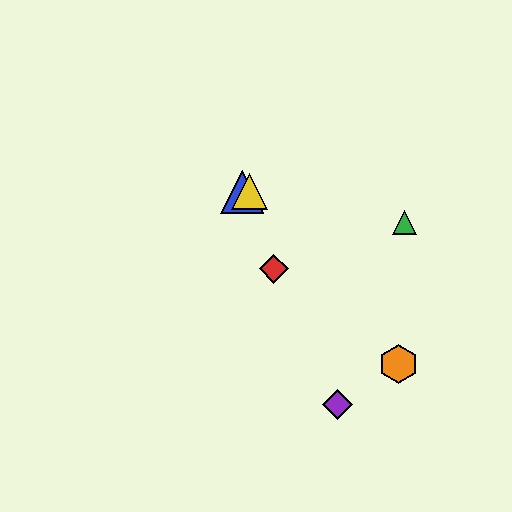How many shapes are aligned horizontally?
2 shapes (the blue triangle, the yellow triangle) are aligned horizontally.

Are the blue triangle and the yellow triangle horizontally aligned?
Yes, both are at y≈192.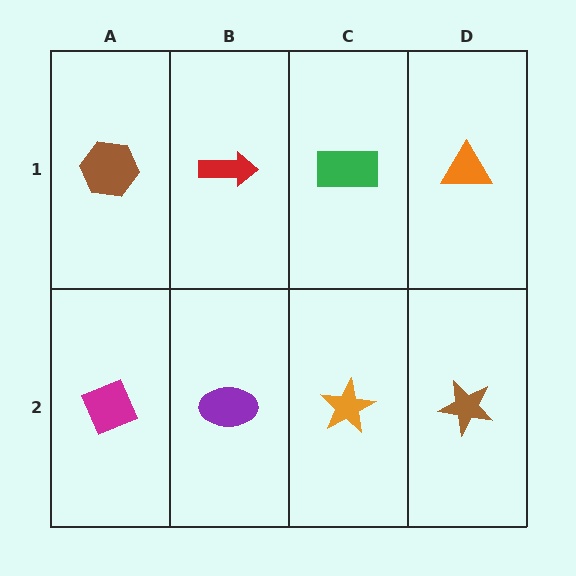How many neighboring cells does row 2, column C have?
3.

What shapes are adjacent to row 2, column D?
An orange triangle (row 1, column D), an orange star (row 2, column C).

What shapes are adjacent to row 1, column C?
An orange star (row 2, column C), a red arrow (row 1, column B), an orange triangle (row 1, column D).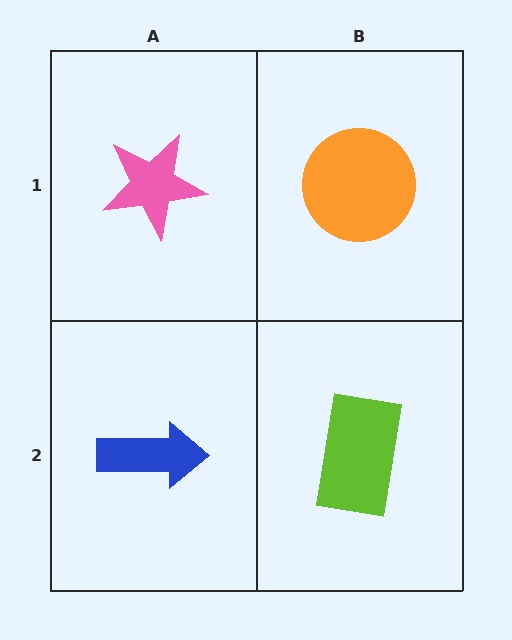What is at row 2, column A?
A blue arrow.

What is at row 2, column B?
A lime rectangle.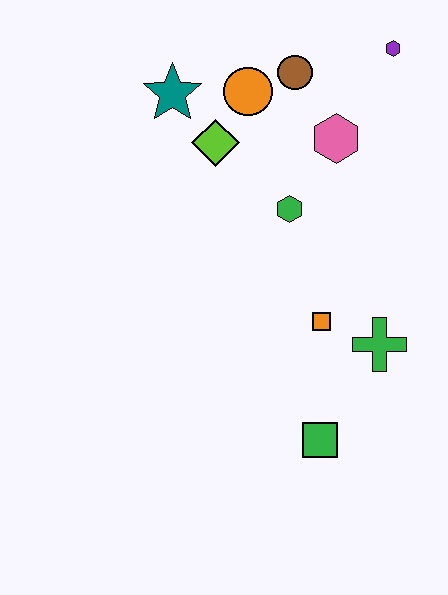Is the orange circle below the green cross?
No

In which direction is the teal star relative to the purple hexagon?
The teal star is to the left of the purple hexagon.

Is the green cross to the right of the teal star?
Yes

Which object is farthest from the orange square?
The purple hexagon is farthest from the orange square.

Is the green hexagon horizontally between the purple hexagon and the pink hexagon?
No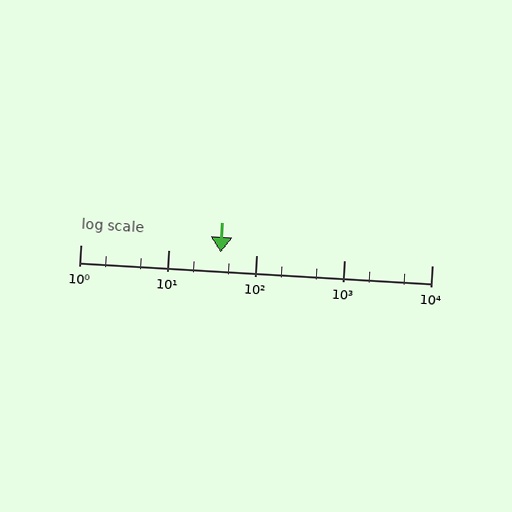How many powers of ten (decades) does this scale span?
The scale spans 4 decades, from 1 to 10000.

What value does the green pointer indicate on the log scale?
The pointer indicates approximately 40.